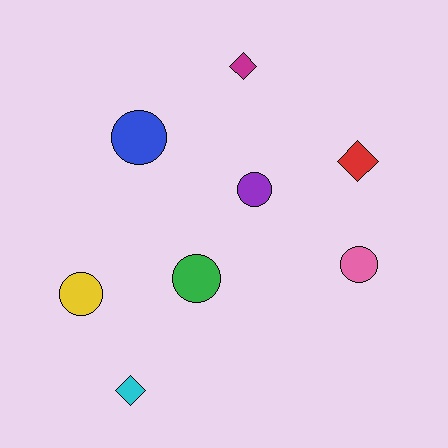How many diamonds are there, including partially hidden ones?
There are 3 diamonds.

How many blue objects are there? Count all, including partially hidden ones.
There is 1 blue object.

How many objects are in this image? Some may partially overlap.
There are 8 objects.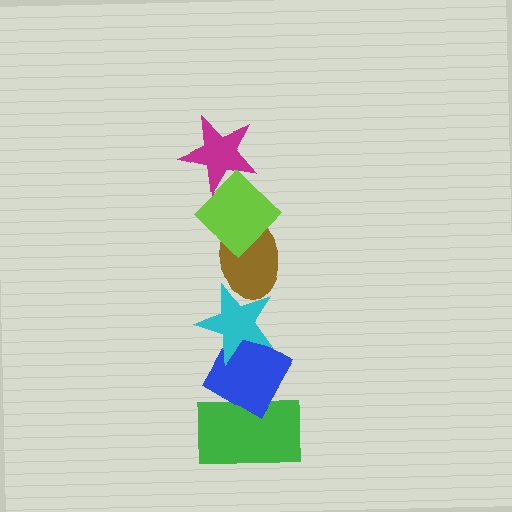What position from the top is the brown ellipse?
The brown ellipse is 3rd from the top.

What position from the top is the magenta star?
The magenta star is 1st from the top.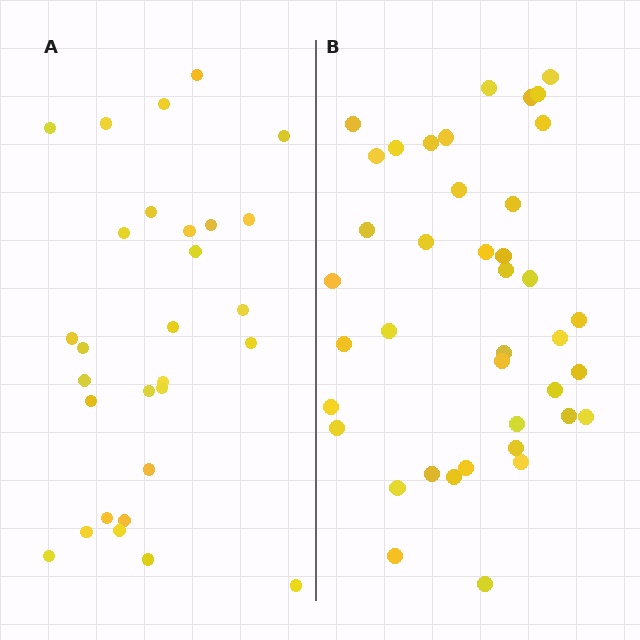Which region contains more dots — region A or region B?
Region B (the right region) has more dots.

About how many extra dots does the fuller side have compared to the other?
Region B has roughly 12 or so more dots than region A.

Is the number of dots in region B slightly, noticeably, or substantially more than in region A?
Region B has noticeably more, but not dramatically so. The ratio is roughly 1.4 to 1.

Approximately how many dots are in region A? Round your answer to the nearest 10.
About 30 dots. (The exact count is 29, which rounds to 30.)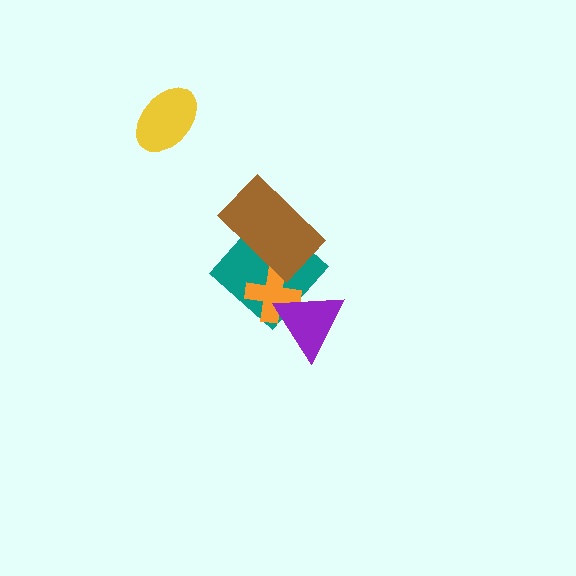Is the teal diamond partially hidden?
Yes, it is partially covered by another shape.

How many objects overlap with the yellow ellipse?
0 objects overlap with the yellow ellipse.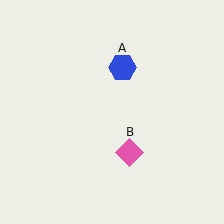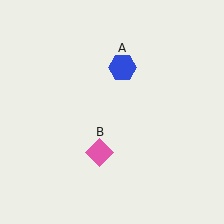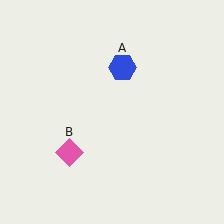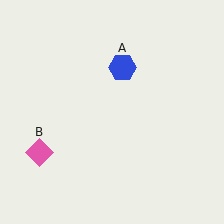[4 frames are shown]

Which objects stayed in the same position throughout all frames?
Blue hexagon (object A) remained stationary.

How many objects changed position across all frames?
1 object changed position: pink diamond (object B).